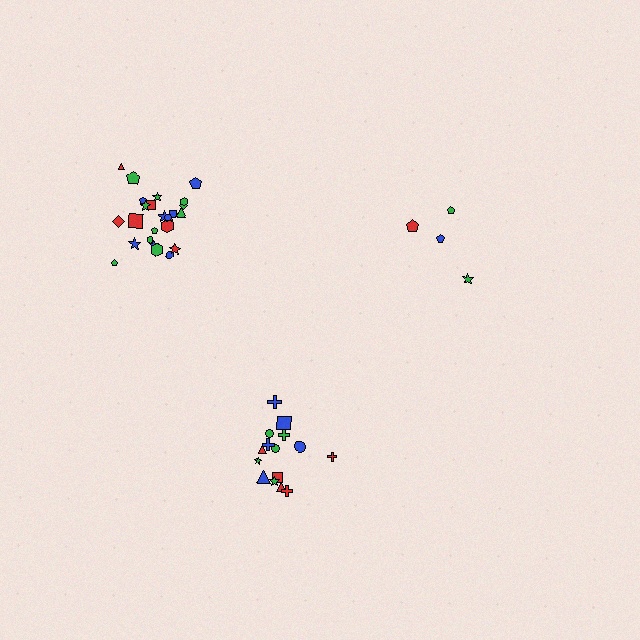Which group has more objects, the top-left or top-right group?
The top-left group.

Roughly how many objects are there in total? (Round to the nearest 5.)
Roughly 45 objects in total.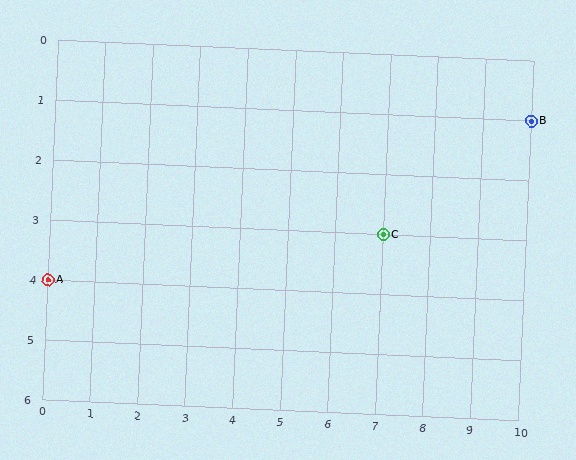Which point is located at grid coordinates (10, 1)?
Point B is at (10, 1).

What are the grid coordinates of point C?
Point C is at grid coordinates (7, 3).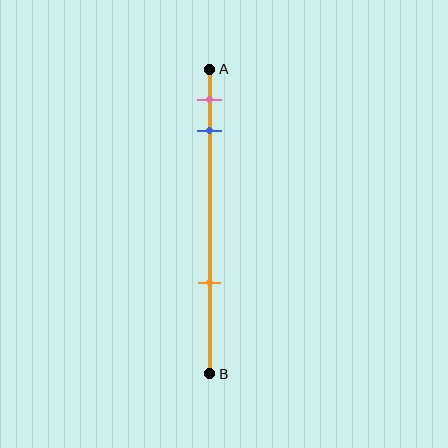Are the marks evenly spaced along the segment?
No, the marks are not evenly spaced.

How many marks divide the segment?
There are 3 marks dividing the segment.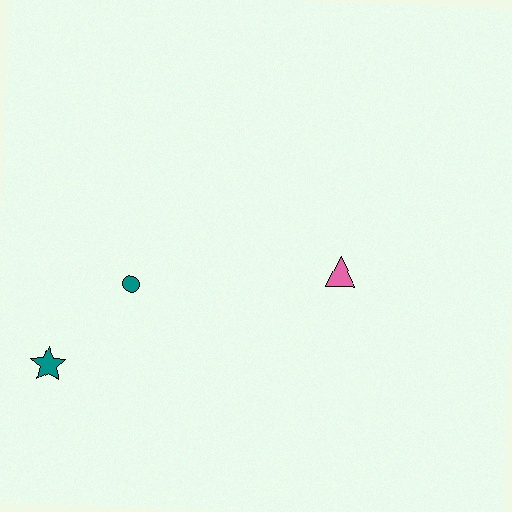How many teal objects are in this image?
There are 2 teal objects.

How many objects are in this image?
There are 3 objects.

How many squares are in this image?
There are no squares.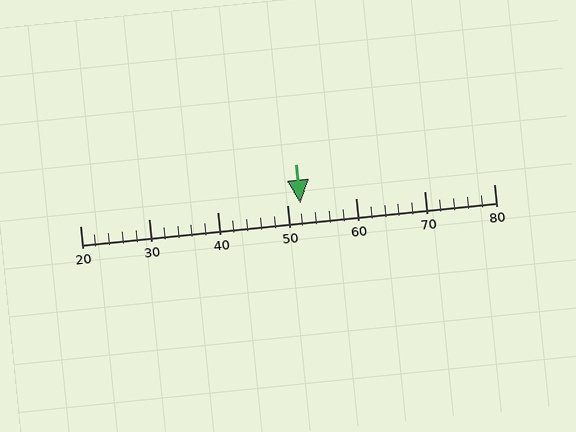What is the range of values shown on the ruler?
The ruler shows values from 20 to 80.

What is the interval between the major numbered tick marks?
The major tick marks are spaced 10 units apart.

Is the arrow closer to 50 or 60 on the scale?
The arrow is closer to 50.